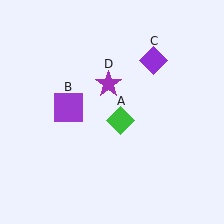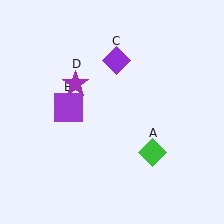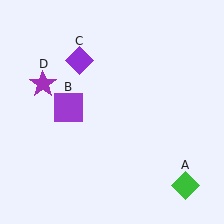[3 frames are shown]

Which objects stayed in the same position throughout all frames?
Purple square (object B) remained stationary.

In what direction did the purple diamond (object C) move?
The purple diamond (object C) moved left.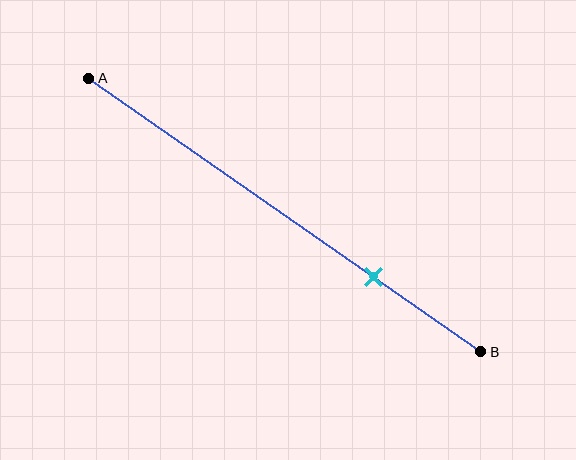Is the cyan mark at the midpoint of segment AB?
No, the mark is at about 75% from A, not at the 50% midpoint.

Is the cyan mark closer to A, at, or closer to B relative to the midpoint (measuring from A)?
The cyan mark is closer to point B than the midpoint of segment AB.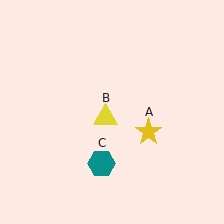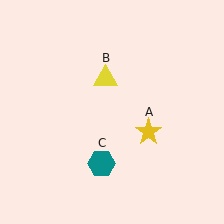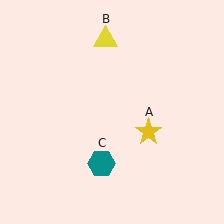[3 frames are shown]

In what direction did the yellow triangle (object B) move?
The yellow triangle (object B) moved up.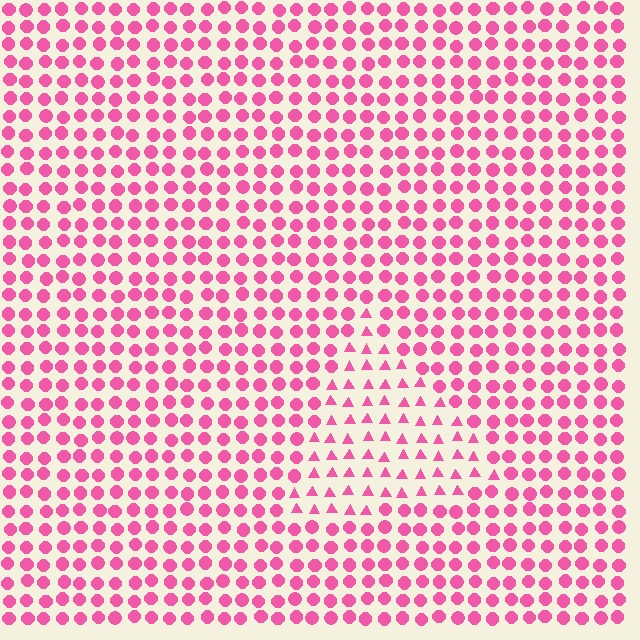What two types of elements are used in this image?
The image uses triangles inside the triangle region and circles outside it.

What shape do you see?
I see a triangle.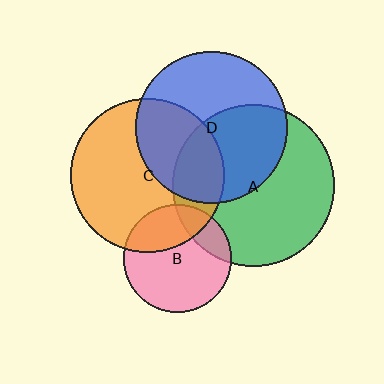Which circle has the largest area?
Circle A (green).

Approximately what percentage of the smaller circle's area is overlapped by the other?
Approximately 20%.